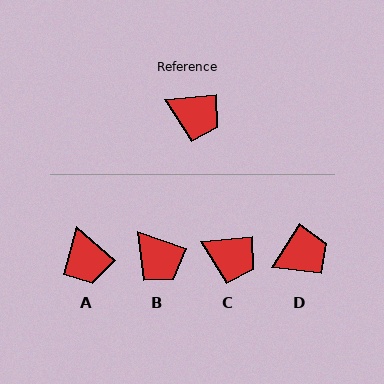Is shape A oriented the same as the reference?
No, it is off by about 46 degrees.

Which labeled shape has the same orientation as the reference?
C.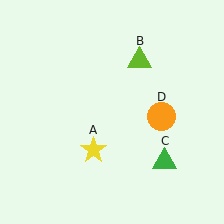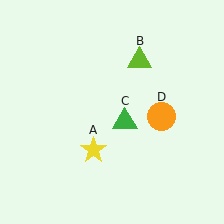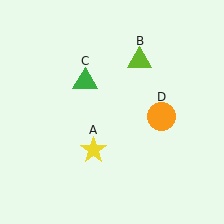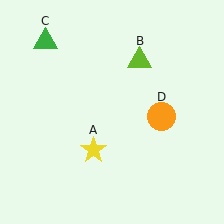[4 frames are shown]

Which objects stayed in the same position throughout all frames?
Yellow star (object A) and lime triangle (object B) and orange circle (object D) remained stationary.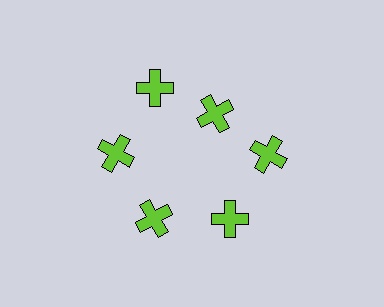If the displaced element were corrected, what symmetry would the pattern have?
It would have 6-fold rotational symmetry — the pattern would map onto itself every 60 degrees.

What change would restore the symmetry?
The symmetry would be restored by moving it outward, back onto the ring so that all 6 crosses sit at equal angles and equal distance from the center.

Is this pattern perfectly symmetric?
No. The 6 lime crosses are arranged in a ring, but one element near the 1 o'clock position is pulled inward toward the center, breaking the 6-fold rotational symmetry.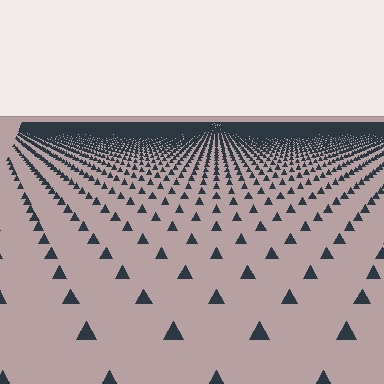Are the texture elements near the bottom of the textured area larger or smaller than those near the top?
Larger. Near the bottom, elements are closer to the viewer and appear at a bigger on-screen size.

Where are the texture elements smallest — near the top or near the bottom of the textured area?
Near the top.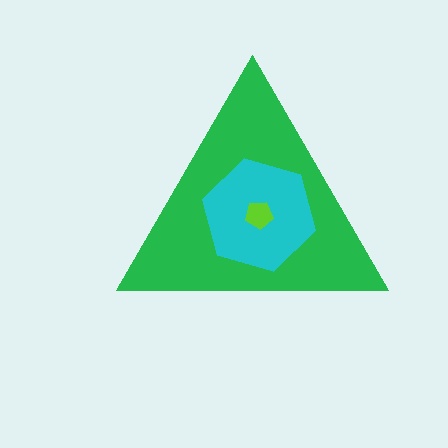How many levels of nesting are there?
3.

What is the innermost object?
The lime pentagon.